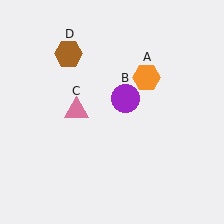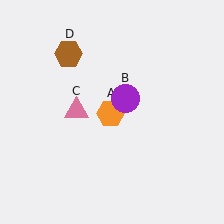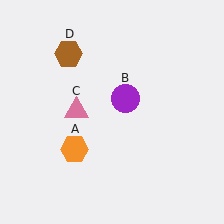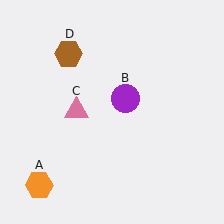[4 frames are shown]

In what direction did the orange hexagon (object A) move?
The orange hexagon (object A) moved down and to the left.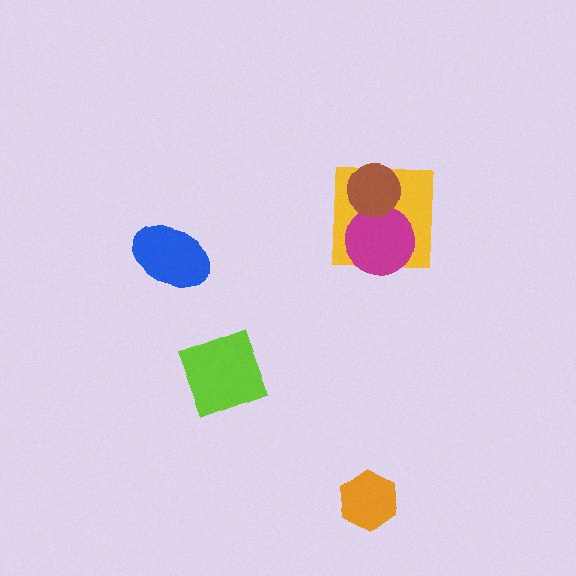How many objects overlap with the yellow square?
2 objects overlap with the yellow square.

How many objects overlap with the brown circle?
2 objects overlap with the brown circle.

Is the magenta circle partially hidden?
Yes, it is partially covered by another shape.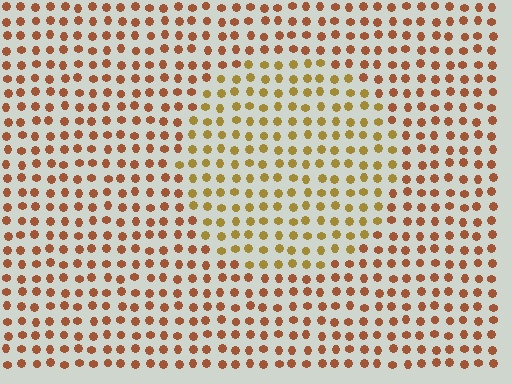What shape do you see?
I see a circle.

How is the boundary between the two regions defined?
The boundary is defined purely by a slight shift in hue (about 30 degrees). Spacing, size, and orientation are identical on both sides.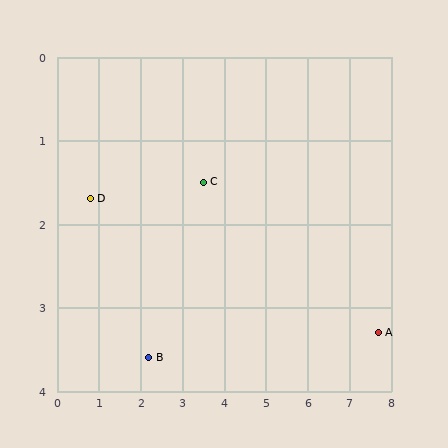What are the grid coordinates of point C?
Point C is at approximately (3.5, 1.5).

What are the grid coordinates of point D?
Point D is at approximately (0.8, 1.7).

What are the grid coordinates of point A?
Point A is at approximately (7.7, 3.3).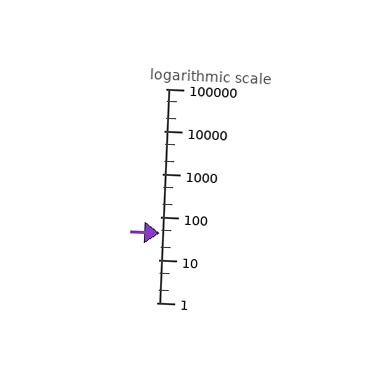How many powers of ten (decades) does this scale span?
The scale spans 5 decades, from 1 to 100000.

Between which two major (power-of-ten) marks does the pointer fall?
The pointer is between 10 and 100.